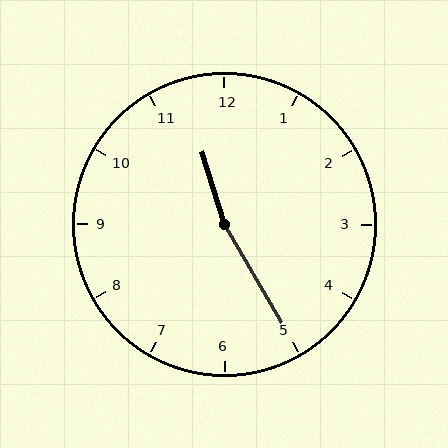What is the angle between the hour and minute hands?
Approximately 168 degrees.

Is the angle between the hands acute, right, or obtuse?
It is obtuse.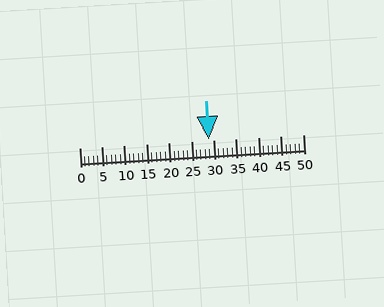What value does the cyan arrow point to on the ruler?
The cyan arrow points to approximately 29.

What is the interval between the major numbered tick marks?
The major tick marks are spaced 5 units apart.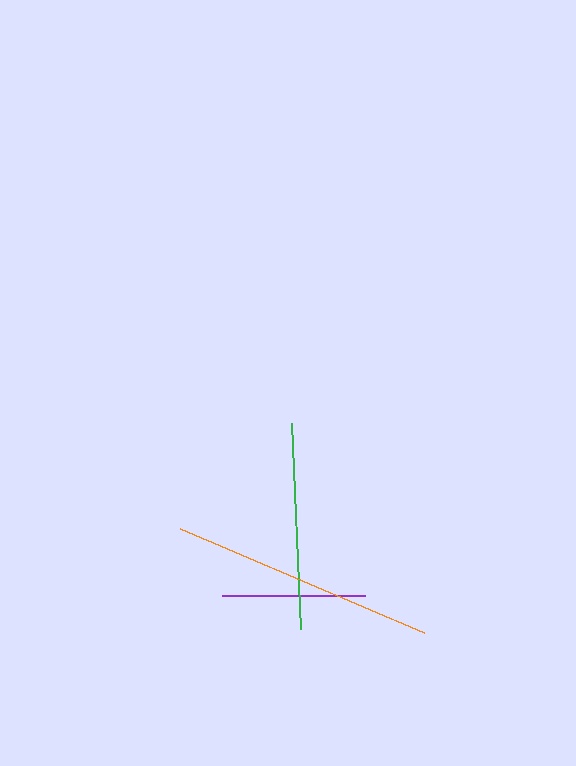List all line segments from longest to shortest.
From longest to shortest: orange, green, purple.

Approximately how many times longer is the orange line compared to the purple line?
The orange line is approximately 1.9 times the length of the purple line.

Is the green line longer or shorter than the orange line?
The orange line is longer than the green line.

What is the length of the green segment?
The green segment is approximately 206 pixels long.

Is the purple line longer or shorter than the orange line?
The orange line is longer than the purple line.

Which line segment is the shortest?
The purple line is the shortest at approximately 143 pixels.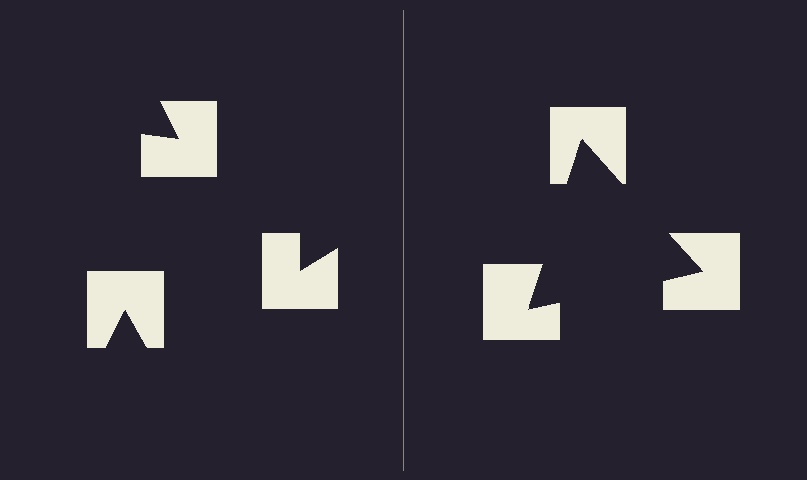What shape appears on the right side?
An illusory triangle.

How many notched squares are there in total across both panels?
6 — 3 on each side.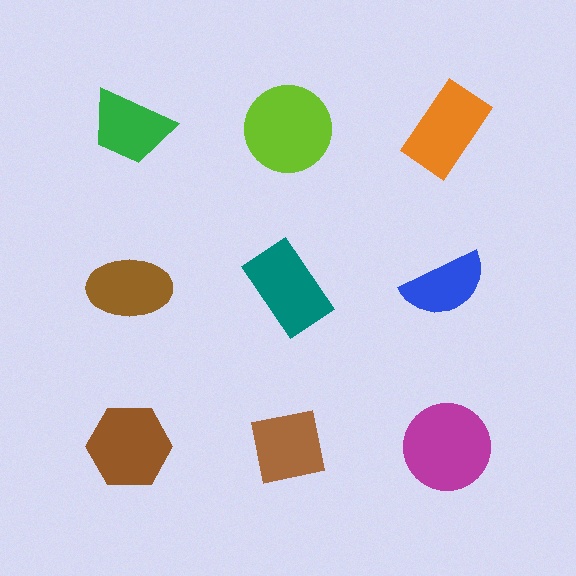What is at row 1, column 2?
A lime circle.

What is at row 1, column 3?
An orange rectangle.